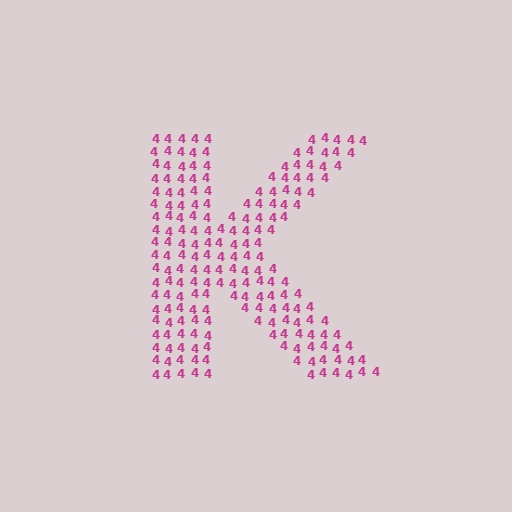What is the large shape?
The large shape is the letter K.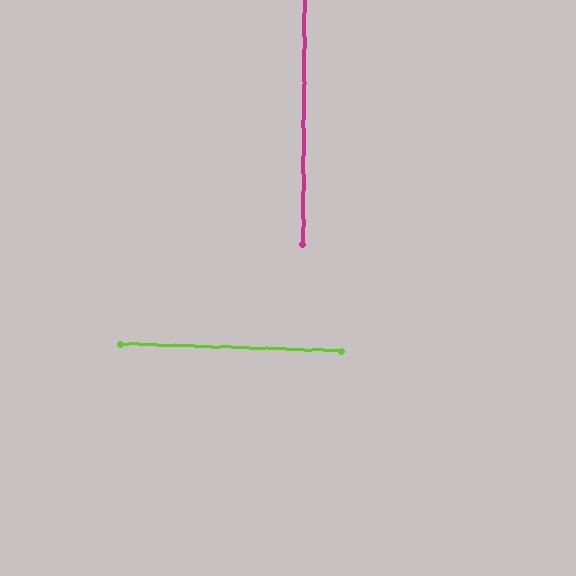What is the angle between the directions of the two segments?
Approximately 89 degrees.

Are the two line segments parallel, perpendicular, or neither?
Perpendicular — they meet at approximately 89°.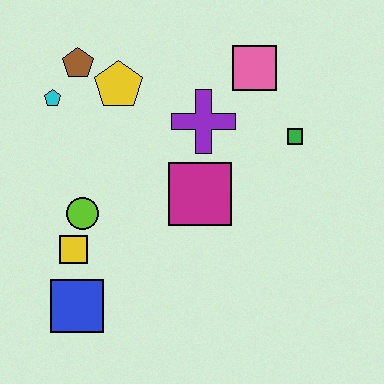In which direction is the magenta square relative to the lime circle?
The magenta square is to the right of the lime circle.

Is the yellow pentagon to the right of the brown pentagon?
Yes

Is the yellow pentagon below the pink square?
Yes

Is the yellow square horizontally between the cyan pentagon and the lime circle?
Yes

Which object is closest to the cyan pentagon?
The brown pentagon is closest to the cyan pentagon.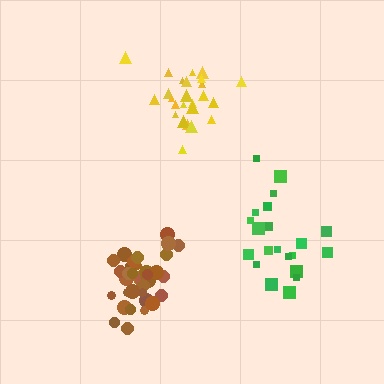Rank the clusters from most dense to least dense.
brown, yellow, green.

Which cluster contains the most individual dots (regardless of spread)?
Brown (34).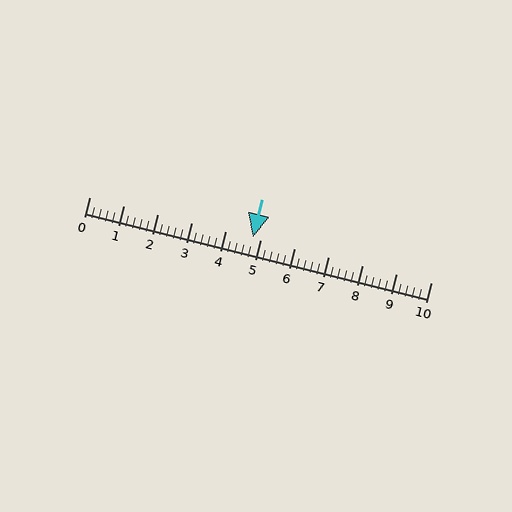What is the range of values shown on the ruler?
The ruler shows values from 0 to 10.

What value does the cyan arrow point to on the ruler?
The cyan arrow points to approximately 4.8.